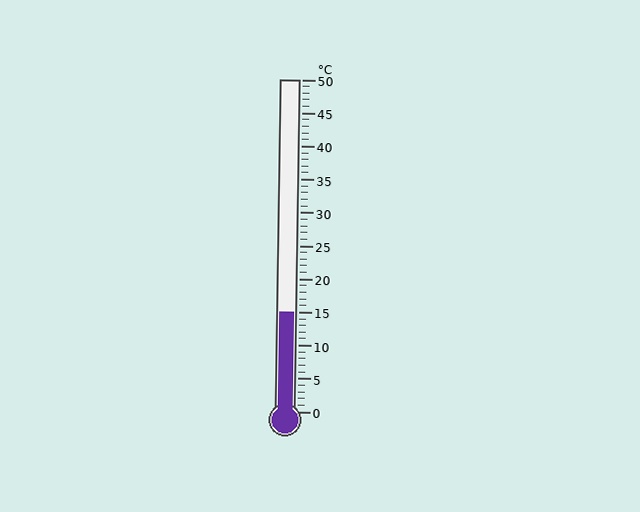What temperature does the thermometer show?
The thermometer shows approximately 15°C.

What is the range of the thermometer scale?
The thermometer scale ranges from 0°C to 50°C.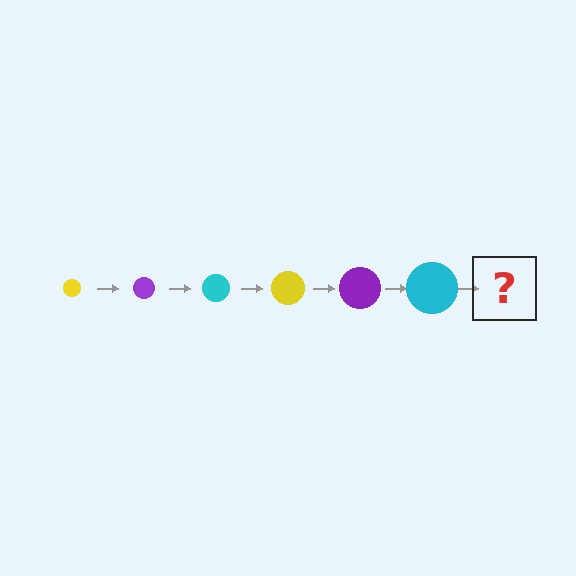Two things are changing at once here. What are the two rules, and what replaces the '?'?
The two rules are that the circle grows larger each step and the color cycles through yellow, purple, and cyan. The '?' should be a yellow circle, larger than the previous one.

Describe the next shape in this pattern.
It should be a yellow circle, larger than the previous one.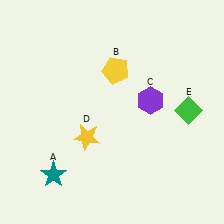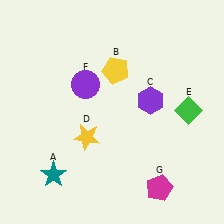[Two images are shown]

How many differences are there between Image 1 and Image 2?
There are 2 differences between the two images.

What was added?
A purple circle (F), a magenta pentagon (G) were added in Image 2.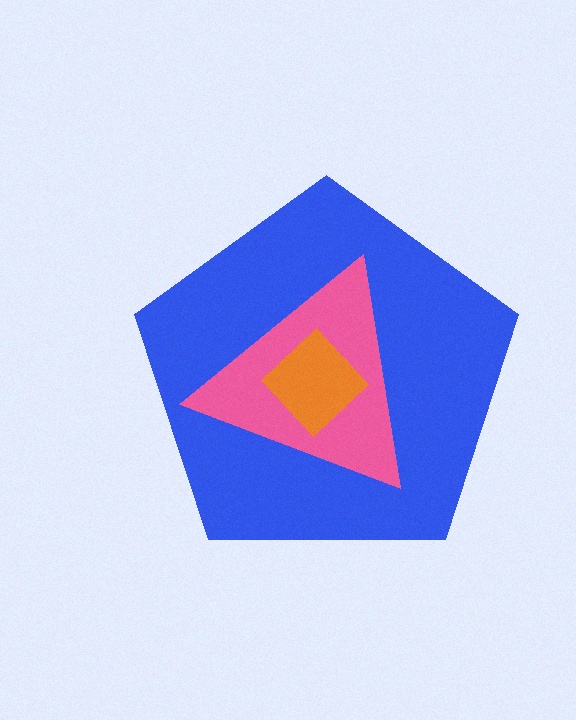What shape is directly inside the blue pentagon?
The pink triangle.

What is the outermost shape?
The blue pentagon.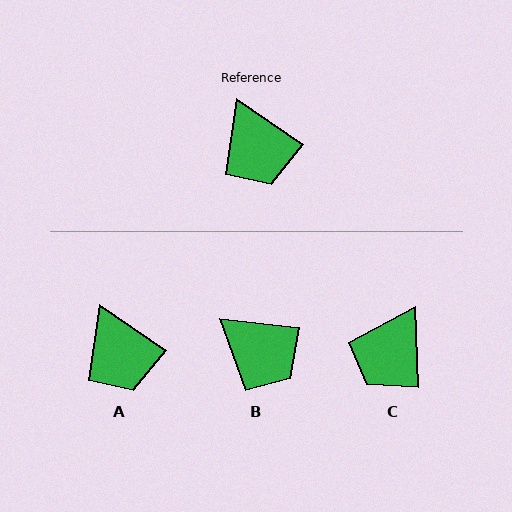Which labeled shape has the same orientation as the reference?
A.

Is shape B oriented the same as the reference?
No, it is off by about 28 degrees.